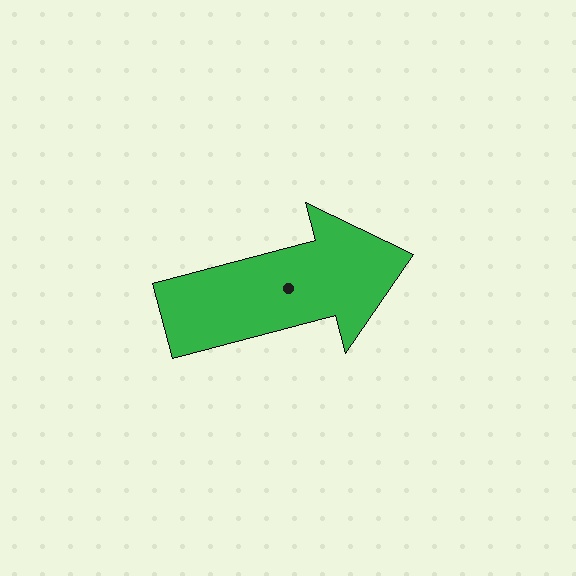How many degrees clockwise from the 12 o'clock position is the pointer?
Approximately 75 degrees.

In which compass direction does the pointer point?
East.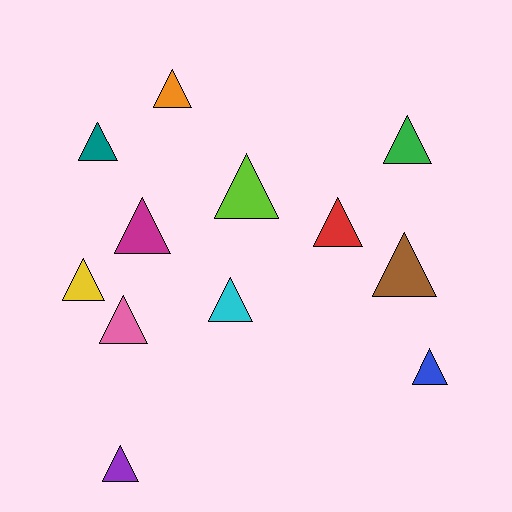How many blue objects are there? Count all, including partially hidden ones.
There is 1 blue object.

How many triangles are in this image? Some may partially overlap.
There are 12 triangles.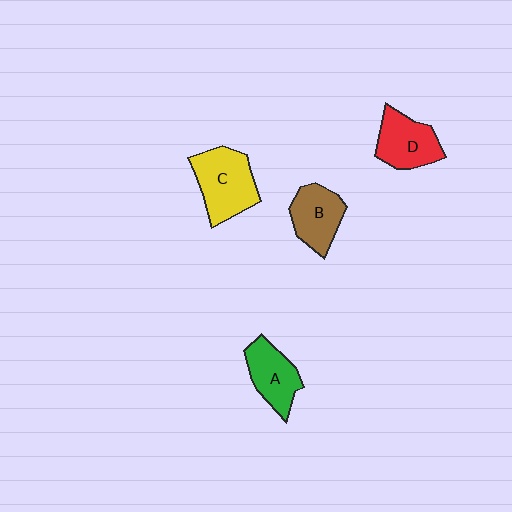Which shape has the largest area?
Shape C (yellow).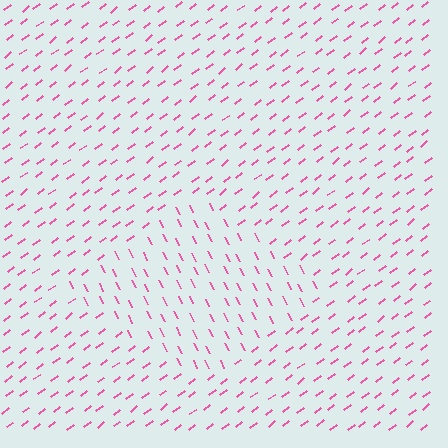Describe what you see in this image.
The image is filled with small pink line segments. A diamond region in the image has lines oriented differently from the surrounding lines, creating a visible texture boundary.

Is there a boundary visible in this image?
Yes, there is a texture boundary formed by a change in line orientation.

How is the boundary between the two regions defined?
The boundary is defined purely by a change in line orientation (approximately 79 degrees difference). All lines are the same color and thickness.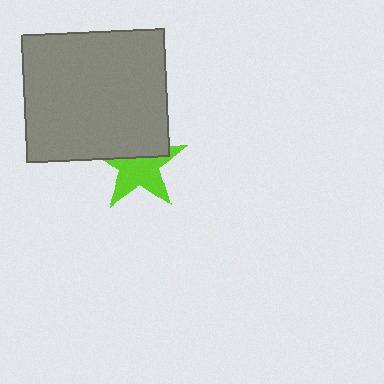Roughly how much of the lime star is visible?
About half of it is visible (roughly 62%).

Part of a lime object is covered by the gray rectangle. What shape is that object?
It is a star.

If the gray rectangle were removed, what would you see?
You would see the complete lime star.